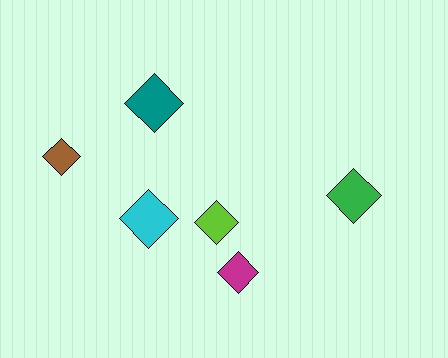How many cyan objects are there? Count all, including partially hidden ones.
There is 1 cyan object.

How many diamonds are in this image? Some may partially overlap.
There are 6 diamonds.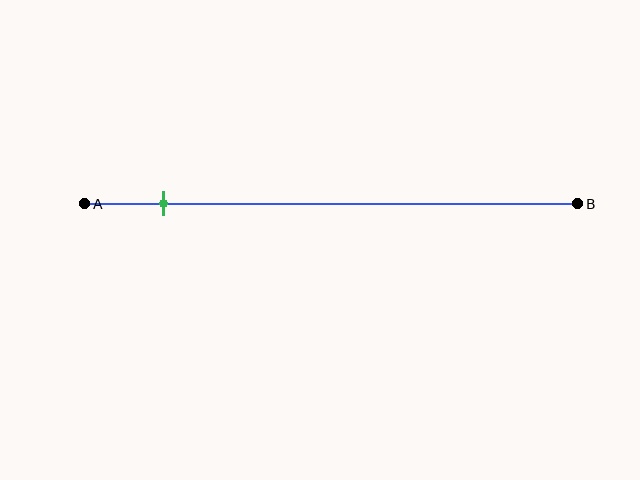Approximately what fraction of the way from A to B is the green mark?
The green mark is approximately 15% of the way from A to B.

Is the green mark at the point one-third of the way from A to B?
No, the mark is at about 15% from A, not at the 33% one-third point.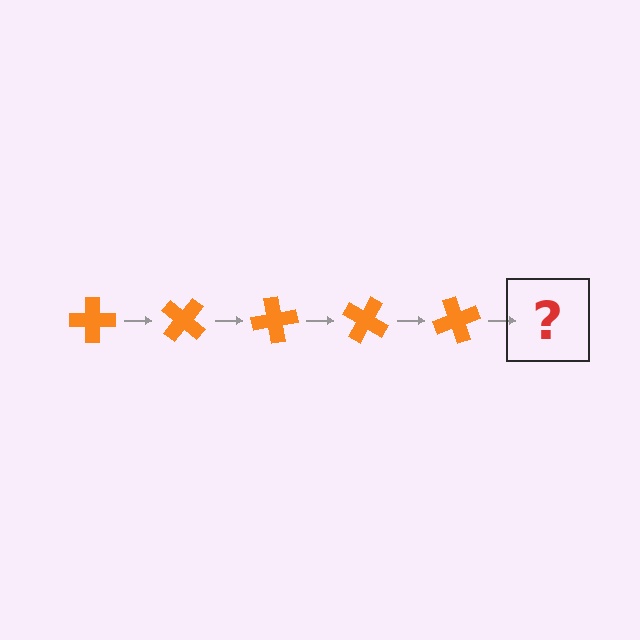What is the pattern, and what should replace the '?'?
The pattern is that the cross rotates 40 degrees each step. The '?' should be an orange cross rotated 200 degrees.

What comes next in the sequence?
The next element should be an orange cross rotated 200 degrees.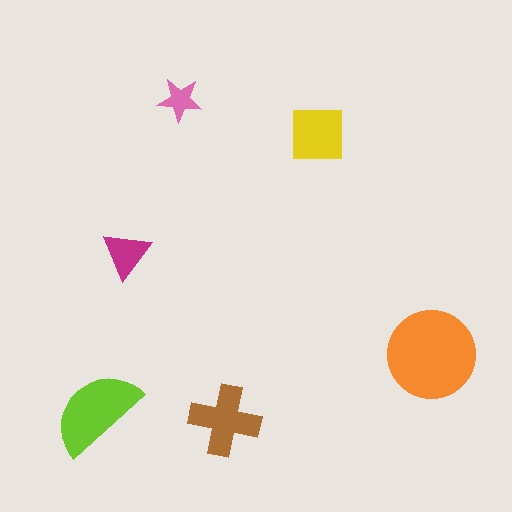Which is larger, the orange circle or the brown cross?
The orange circle.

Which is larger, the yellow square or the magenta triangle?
The yellow square.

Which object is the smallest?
The pink star.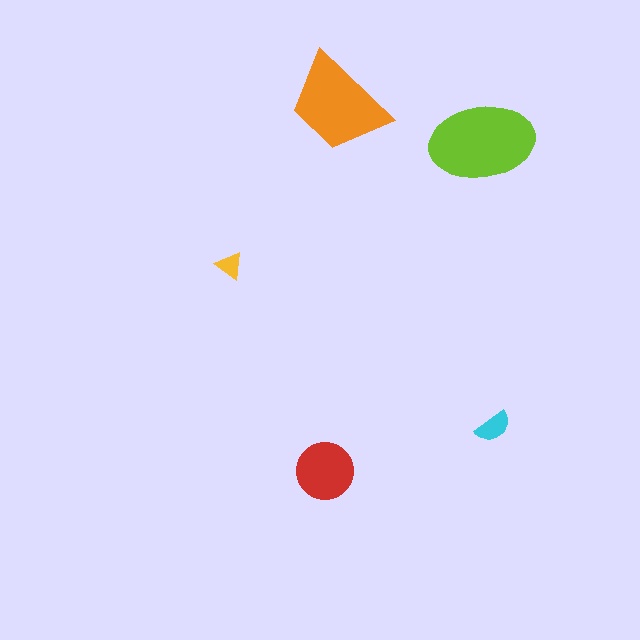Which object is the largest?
The lime ellipse.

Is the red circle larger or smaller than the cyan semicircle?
Larger.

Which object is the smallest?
The yellow triangle.